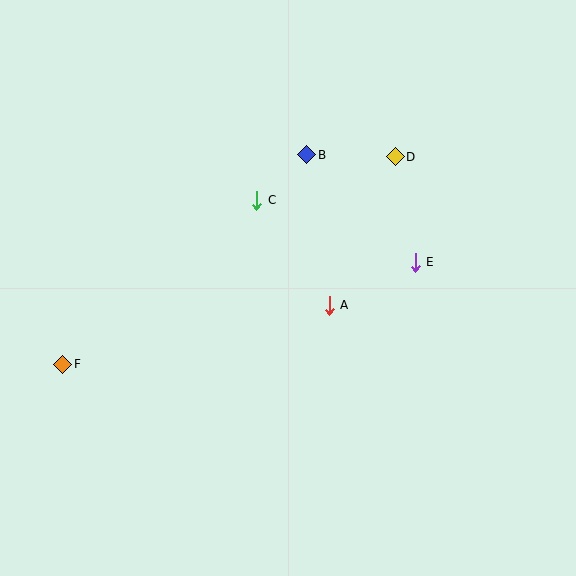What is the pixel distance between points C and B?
The distance between C and B is 68 pixels.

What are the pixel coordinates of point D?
Point D is at (395, 157).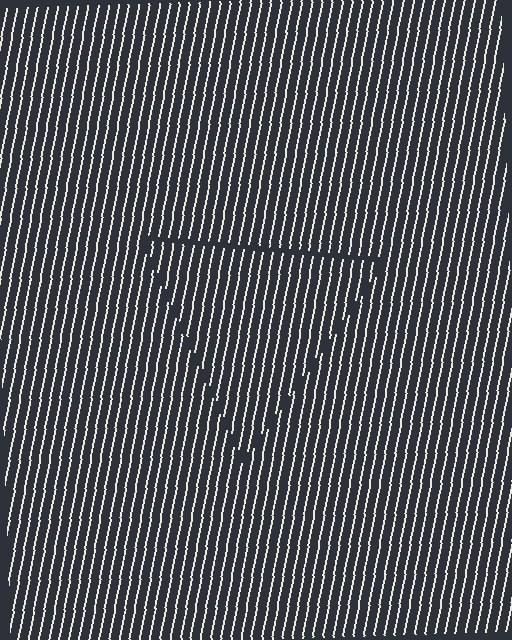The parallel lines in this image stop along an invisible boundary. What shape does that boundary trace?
An illusory triangle. The interior of the shape contains the same grating, shifted by half a period — the contour is defined by the phase discontinuity where line-ends from the inner and outer gratings abut.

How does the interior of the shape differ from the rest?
The interior of the shape contains the same grating, shifted by half a period — the contour is defined by the phase discontinuity where line-ends from the inner and outer gratings abut.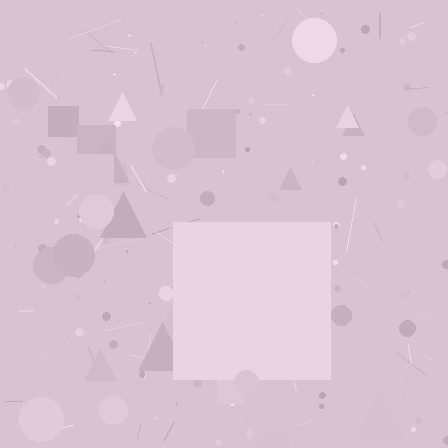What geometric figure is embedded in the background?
A square is embedded in the background.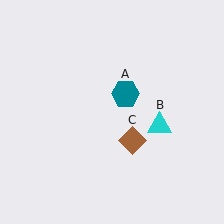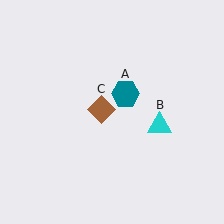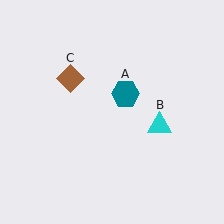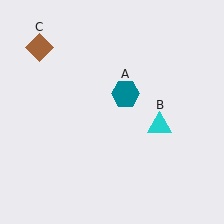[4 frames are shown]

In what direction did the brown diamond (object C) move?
The brown diamond (object C) moved up and to the left.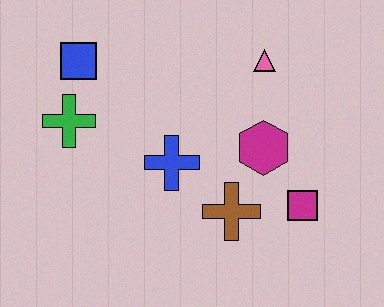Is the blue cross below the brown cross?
No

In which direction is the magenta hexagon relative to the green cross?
The magenta hexagon is to the right of the green cross.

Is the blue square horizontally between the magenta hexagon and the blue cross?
No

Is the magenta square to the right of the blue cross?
Yes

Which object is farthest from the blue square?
The magenta square is farthest from the blue square.